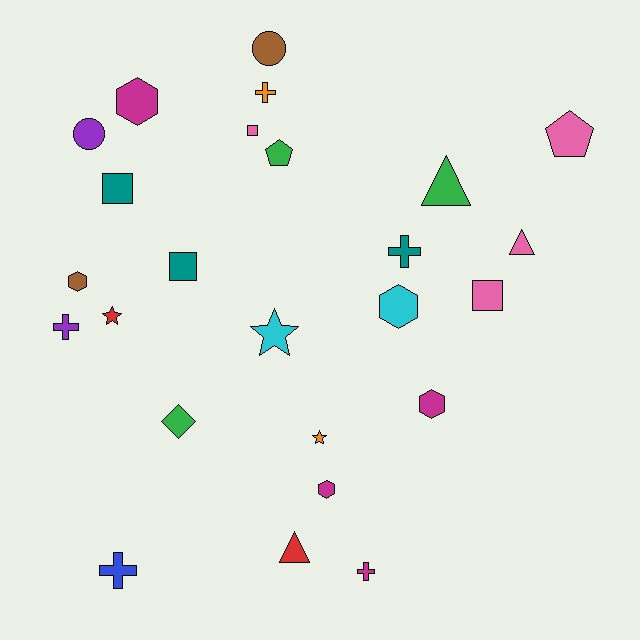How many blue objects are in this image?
There is 1 blue object.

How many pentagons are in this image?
There are 2 pentagons.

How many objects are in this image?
There are 25 objects.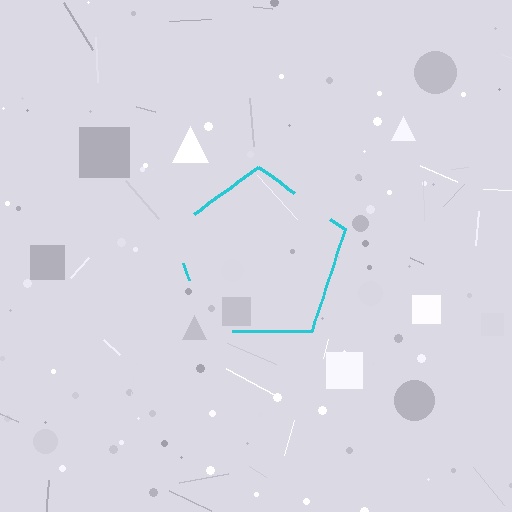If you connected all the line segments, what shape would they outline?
They would outline a pentagon.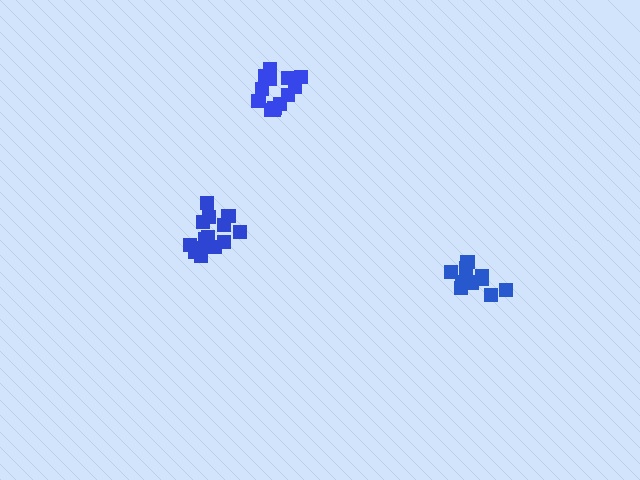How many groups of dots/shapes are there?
There are 3 groups.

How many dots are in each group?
Group 1: 11 dots, Group 2: 13 dots, Group 3: 14 dots (38 total).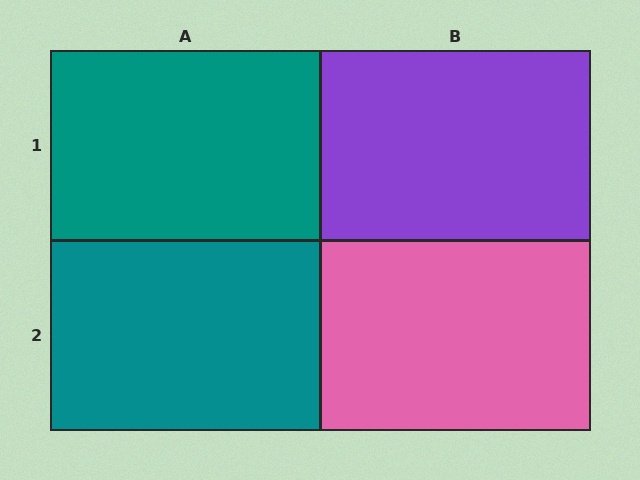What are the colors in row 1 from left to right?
Teal, purple.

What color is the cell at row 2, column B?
Pink.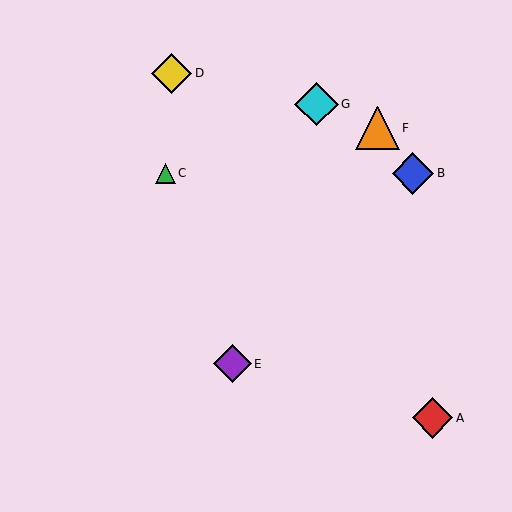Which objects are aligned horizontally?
Objects B, C are aligned horizontally.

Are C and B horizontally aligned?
Yes, both are at y≈173.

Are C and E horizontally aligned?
No, C is at y≈173 and E is at y≈364.